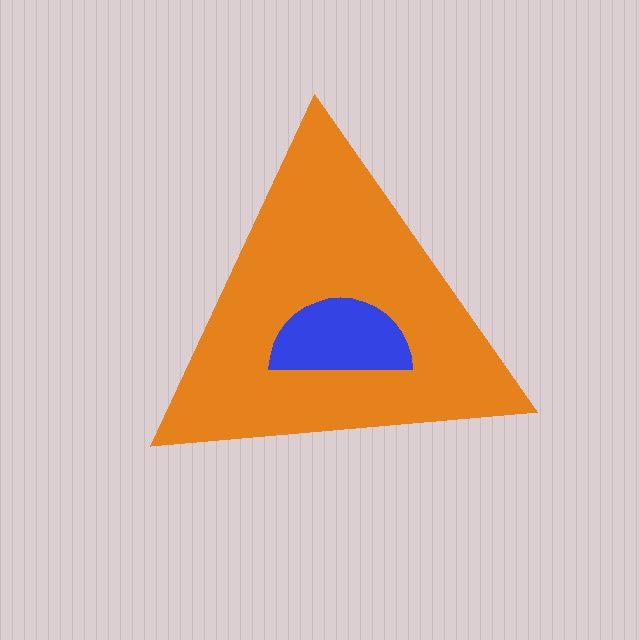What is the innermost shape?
The blue semicircle.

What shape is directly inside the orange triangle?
The blue semicircle.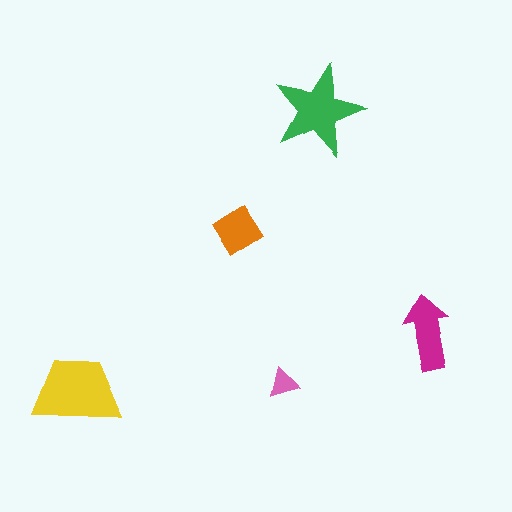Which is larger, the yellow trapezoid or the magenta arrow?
The yellow trapezoid.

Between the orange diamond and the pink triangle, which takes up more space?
The orange diamond.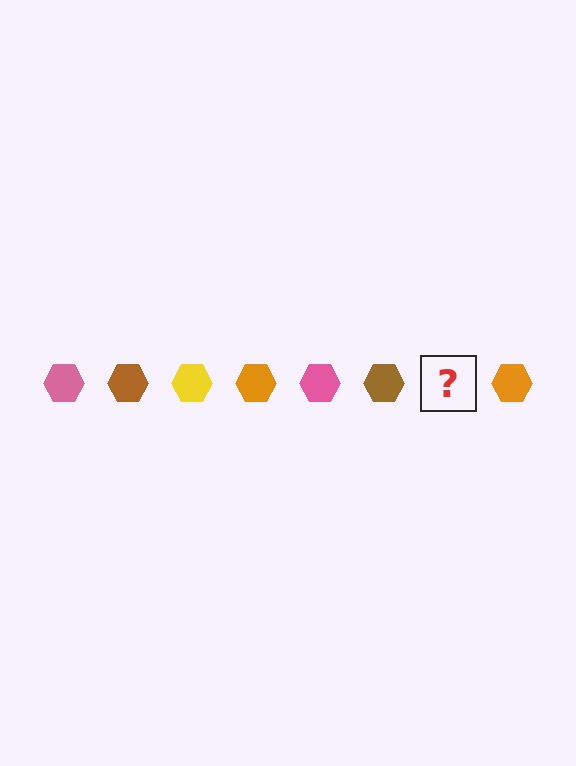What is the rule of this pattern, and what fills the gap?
The rule is that the pattern cycles through pink, brown, yellow, orange hexagons. The gap should be filled with a yellow hexagon.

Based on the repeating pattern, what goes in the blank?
The blank should be a yellow hexagon.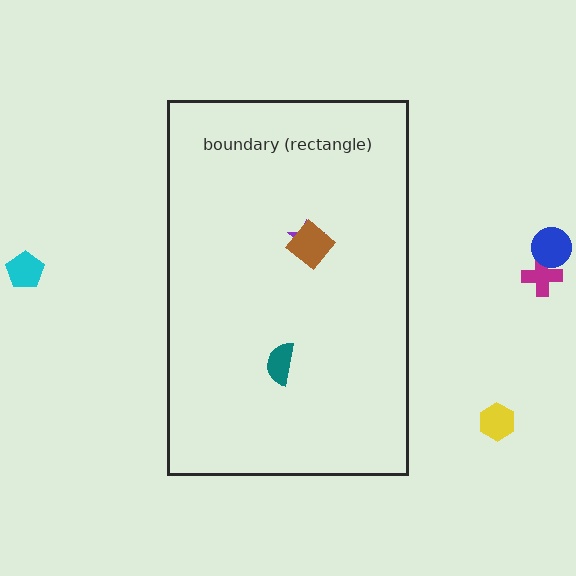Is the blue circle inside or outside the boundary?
Outside.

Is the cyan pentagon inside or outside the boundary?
Outside.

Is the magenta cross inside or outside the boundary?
Outside.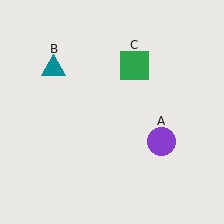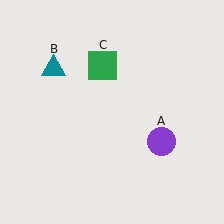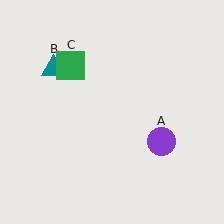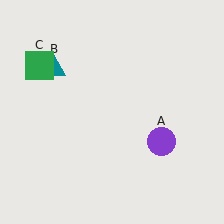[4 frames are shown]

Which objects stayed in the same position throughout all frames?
Purple circle (object A) and teal triangle (object B) remained stationary.